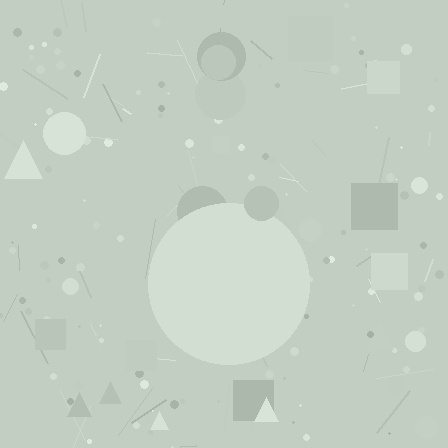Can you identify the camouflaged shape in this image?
The camouflaged shape is a circle.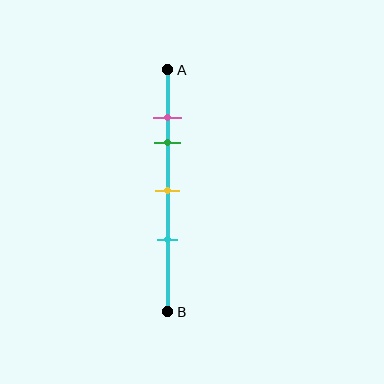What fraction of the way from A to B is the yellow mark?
The yellow mark is approximately 50% (0.5) of the way from A to B.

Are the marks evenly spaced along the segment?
No, the marks are not evenly spaced.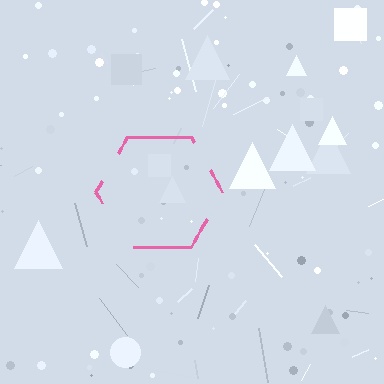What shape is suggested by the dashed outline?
The dashed outline suggests a hexagon.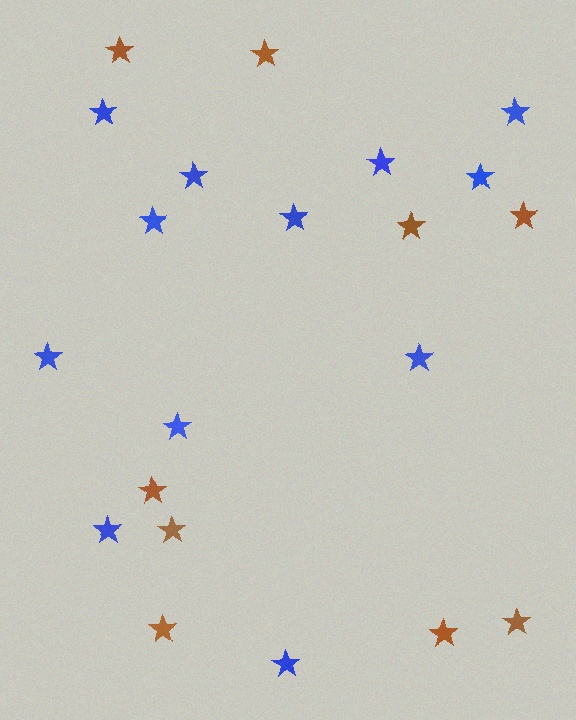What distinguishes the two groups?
There are 2 groups: one group of blue stars (12) and one group of brown stars (9).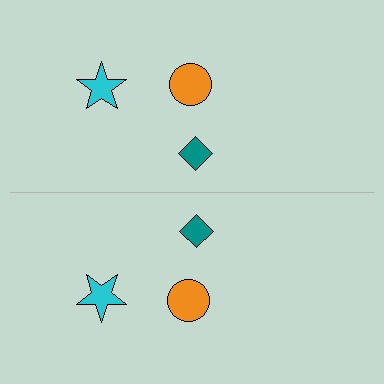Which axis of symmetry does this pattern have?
The pattern has a horizontal axis of symmetry running through the center of the image.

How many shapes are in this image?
There are 6 shapes in this image.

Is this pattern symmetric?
Yes, this pattern has bilateral (reflection) symmetry.